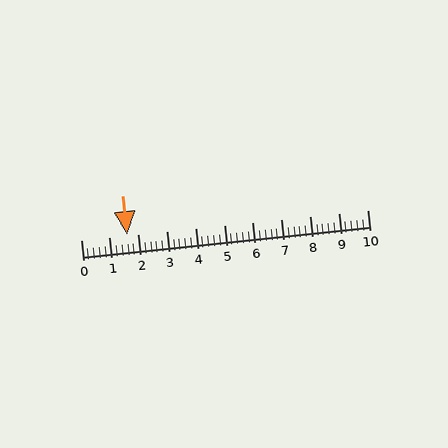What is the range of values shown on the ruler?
The ruler shows values from 0 to 10.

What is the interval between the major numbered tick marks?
The major tick marks are spaced 1 units apart.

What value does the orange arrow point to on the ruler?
The orange arrow points to approximately 1.6.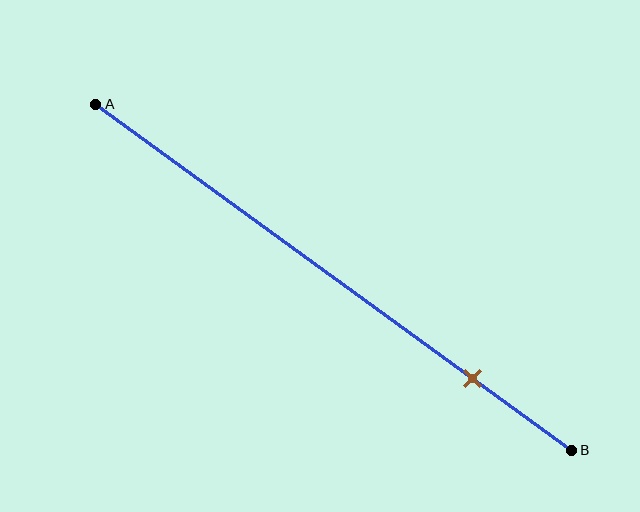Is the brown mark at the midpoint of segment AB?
No, the mark is at about 80% from A, not at the 50% midpoint.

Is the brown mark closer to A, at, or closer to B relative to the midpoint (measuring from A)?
The brown mark is closer to point B than the midpoint of segment AB.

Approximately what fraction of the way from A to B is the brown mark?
The brown mark is approximately 80% of the way from A to B.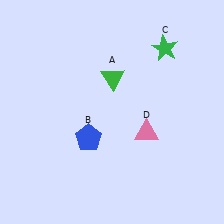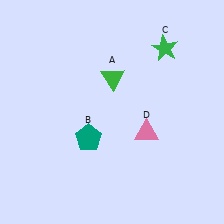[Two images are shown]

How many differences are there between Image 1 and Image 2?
There is 1 difference between the two images.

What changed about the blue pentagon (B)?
In Image 1, B is blue. In Image 2, it changed to teal.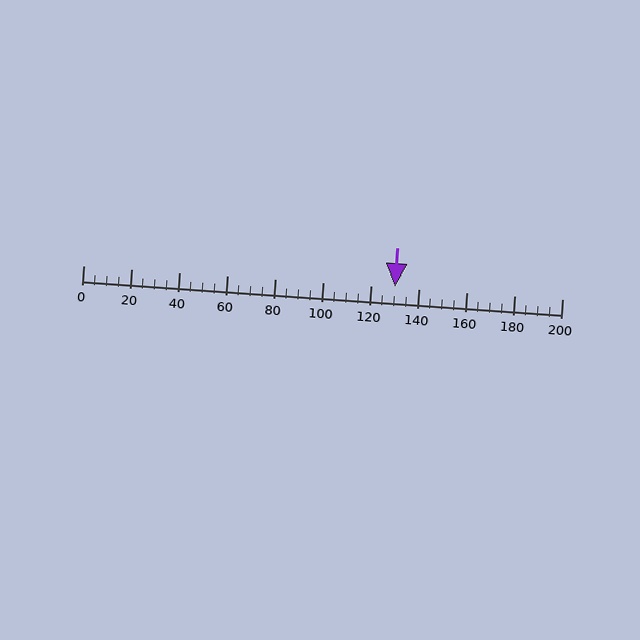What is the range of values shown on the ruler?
The ruler shows values from 0 to 200.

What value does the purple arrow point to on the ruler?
The purple arrow points to approximately 130.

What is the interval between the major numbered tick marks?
The major tick marks are spaced 20 units apart.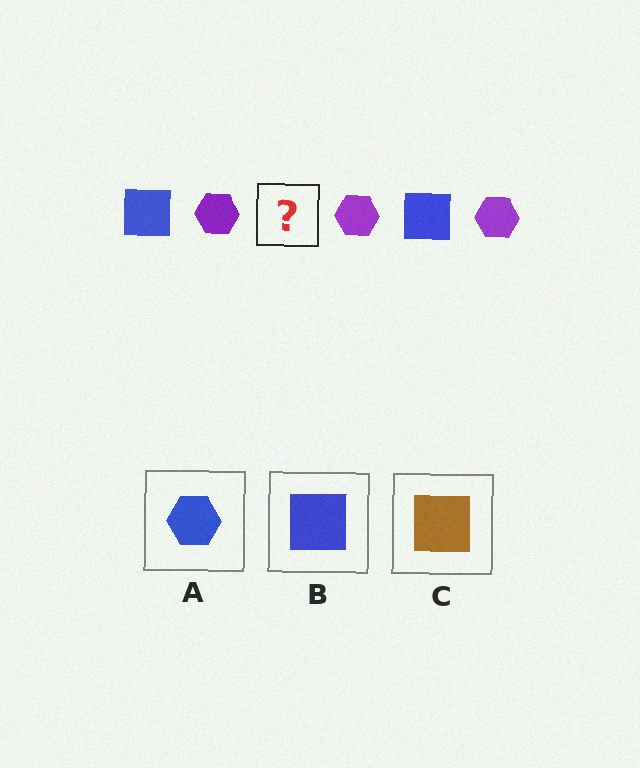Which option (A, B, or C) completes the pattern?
B.